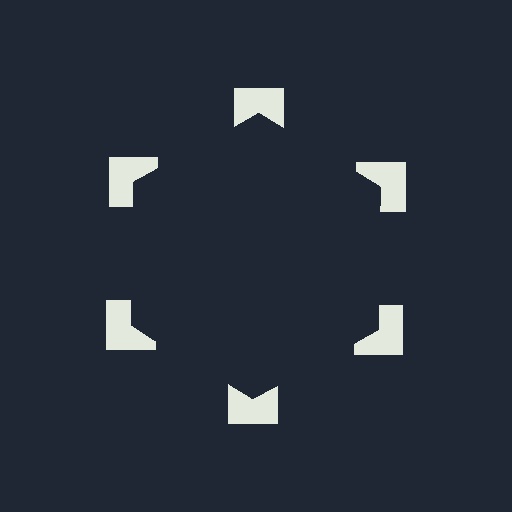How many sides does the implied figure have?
6 sides.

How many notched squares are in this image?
There are 6 — one at each vertex of the illusory hexagon.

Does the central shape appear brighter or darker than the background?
It typically appears slightly darker than the background, even though no actual brightness change is drawn.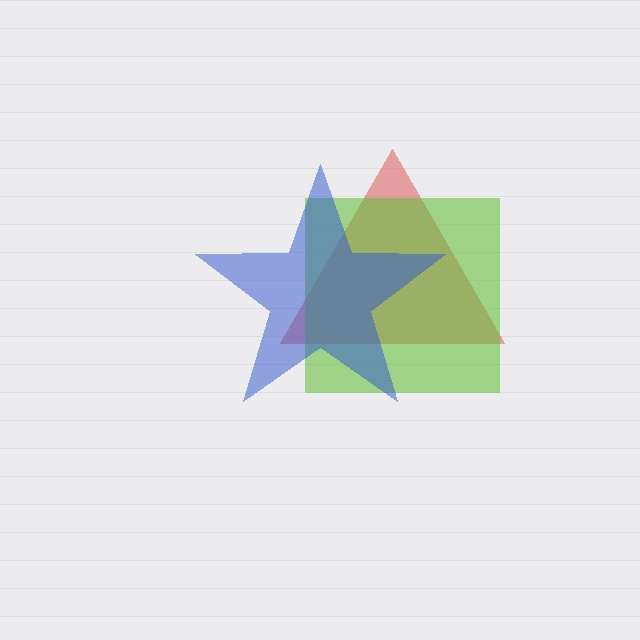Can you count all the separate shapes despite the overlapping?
Yes, there are 3 separate shapes.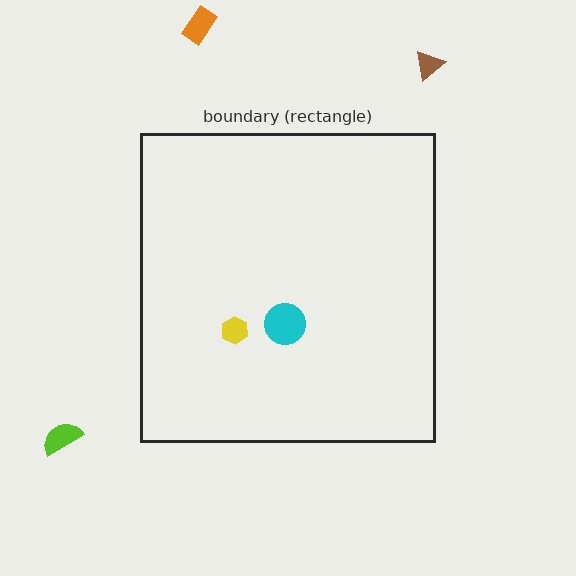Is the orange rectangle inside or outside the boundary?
Outside.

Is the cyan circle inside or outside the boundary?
Inside.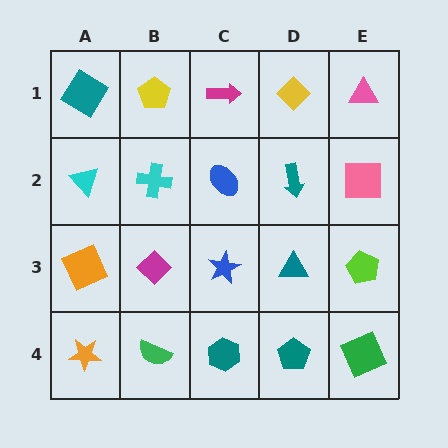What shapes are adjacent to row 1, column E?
A pink square (row 2, column E), a yellow diamond (row 1, column D).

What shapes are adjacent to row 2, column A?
A teal diamond (row 1, column A), an orange square (row 3, column A), a cyan cross (row 2, column B).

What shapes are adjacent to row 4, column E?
A lime pentagon (row 3, column E), a teal pentagon (row 4, column D).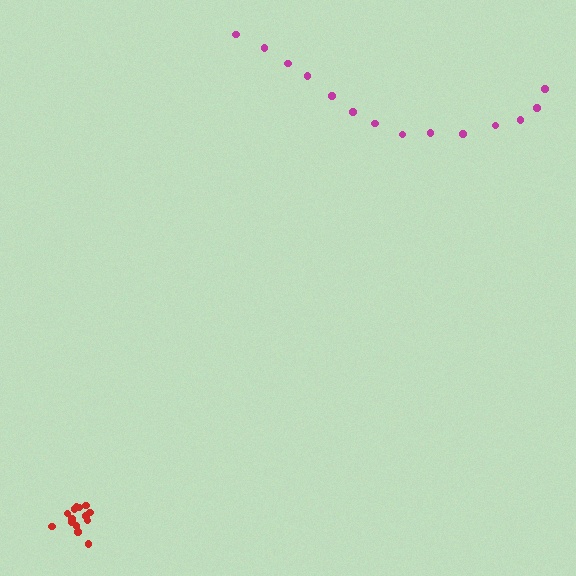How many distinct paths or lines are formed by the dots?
There are 2 distinct paths.